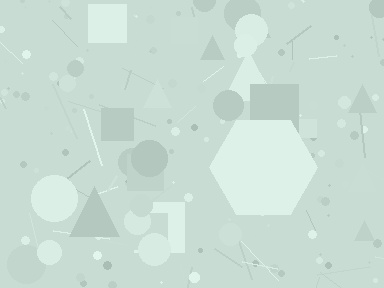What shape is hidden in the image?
A hexagon is hidden in the image.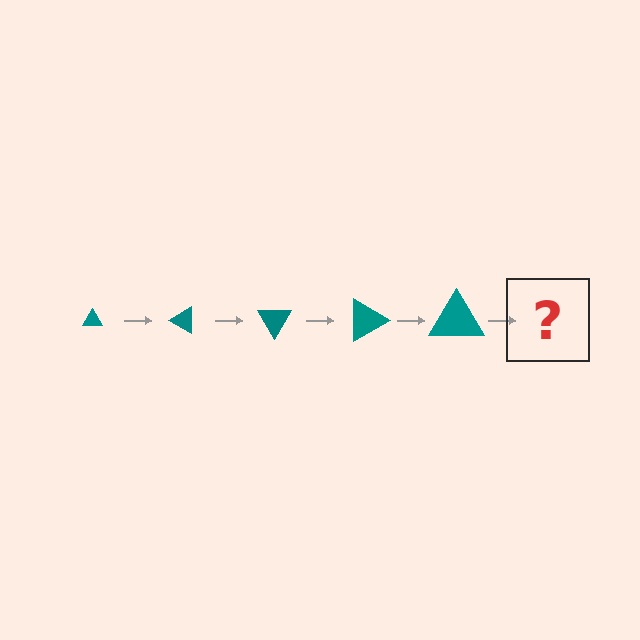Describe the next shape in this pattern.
It should be a triangle, larger than the previous one and rotated 150 degrees from the start.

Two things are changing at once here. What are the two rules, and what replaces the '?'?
The two rules are that the triangle grows larger each step and it rotates 30 degrees each step. The '?' should be a triangle, larger than the previous one and rotated 150 degrees from the start.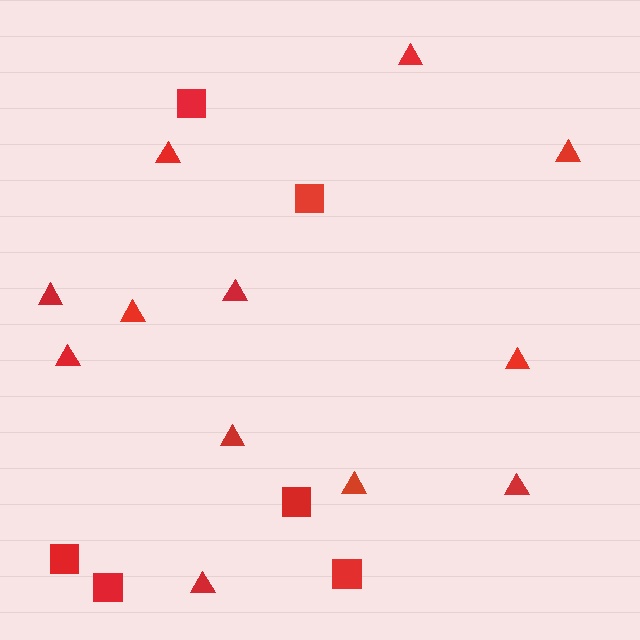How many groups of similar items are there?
There are 2 groups: one group of triangles (12) and one group of squares (6).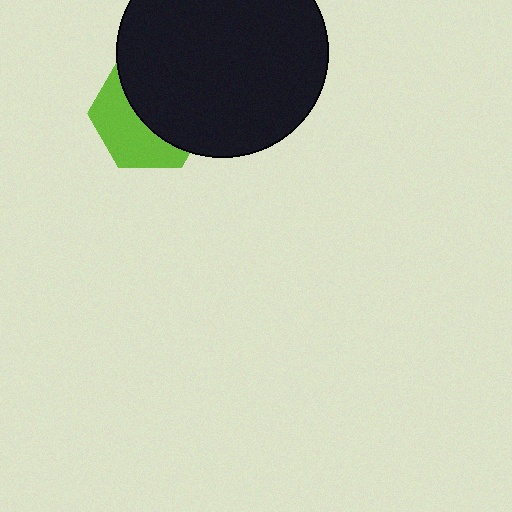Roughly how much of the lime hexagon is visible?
A small part of it is visible (roughly 44%).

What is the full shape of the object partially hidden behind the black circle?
The partially hidden object is a lime hexagon.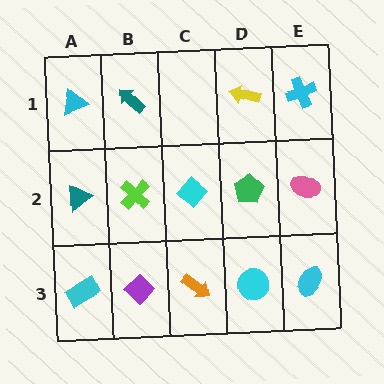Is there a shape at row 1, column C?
No, that cell is empty.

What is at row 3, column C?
An orange arrow.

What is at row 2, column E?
A pink ellipse.